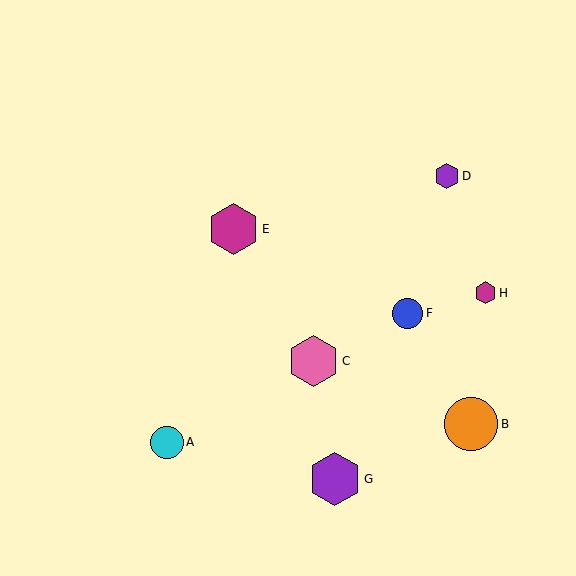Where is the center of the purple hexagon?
The center of the purple hexagon is at (447, 176).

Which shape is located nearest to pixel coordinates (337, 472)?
The purple hexagon (labeled G) at (335, 479) is nearest to that location.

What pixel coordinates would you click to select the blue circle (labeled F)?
Click at (408, 313) to select the blue circle F.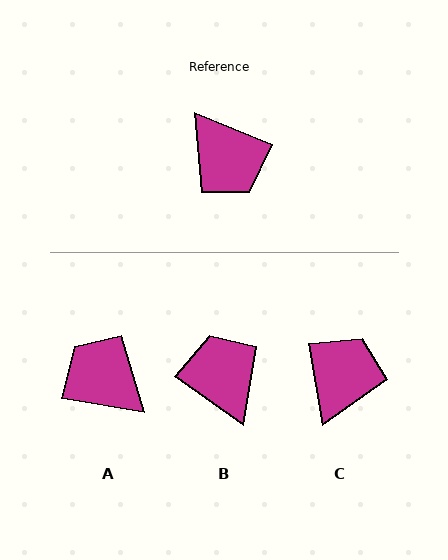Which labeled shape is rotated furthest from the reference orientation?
A, about 168 degrees away.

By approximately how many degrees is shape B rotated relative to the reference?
Approximately 166 degrees counter-clockwise.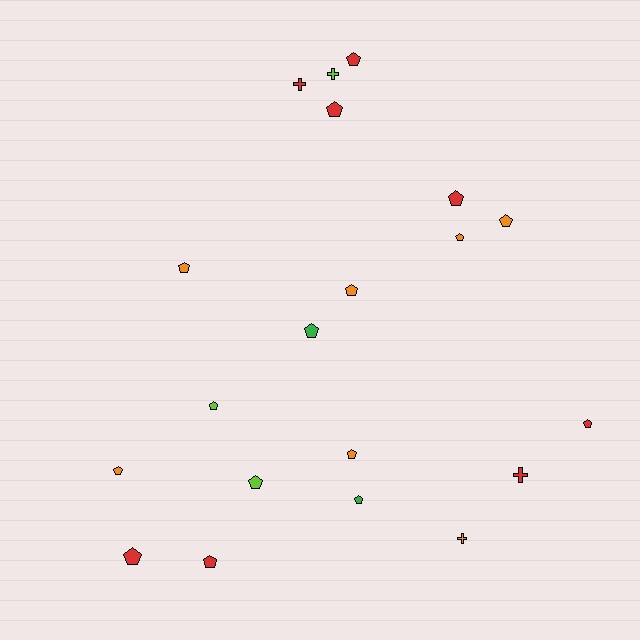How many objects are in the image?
There are 20 objects.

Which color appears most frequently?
Red, with 8 objects.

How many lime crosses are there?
There is 1 lime cross.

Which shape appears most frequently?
Pentagon, with 16 objects.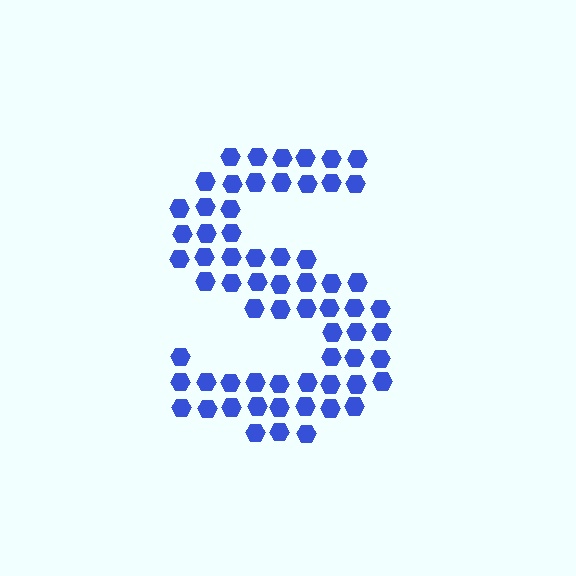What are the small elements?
The small elements are hexagons.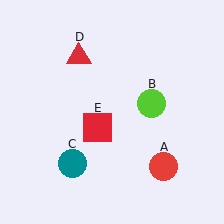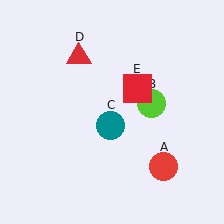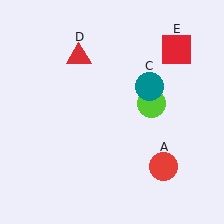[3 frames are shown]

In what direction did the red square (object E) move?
The red square (object E) moved up and to the right.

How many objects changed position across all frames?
2 objects changed position: teal circle (object C), red square (object E).